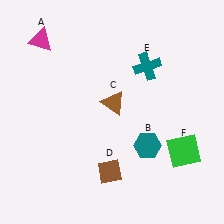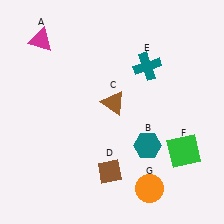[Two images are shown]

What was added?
An orange circle (G) was added in Image 2.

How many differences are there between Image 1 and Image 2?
There is 1 difference between the two images.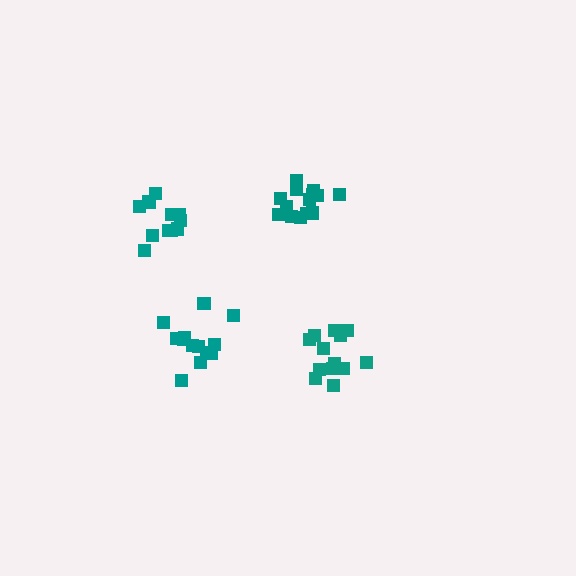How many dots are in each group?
Group 1: 12 dots, Group 2: 13 dots, Group 3: 14 dots, Group 4: 13 dots (52 total).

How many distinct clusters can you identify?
There are 4 distinct clusters.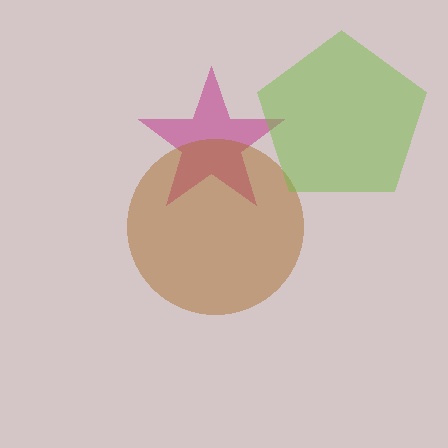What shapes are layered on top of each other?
The layered shapes are: a magenta star, a brown circle, a lime pentagon.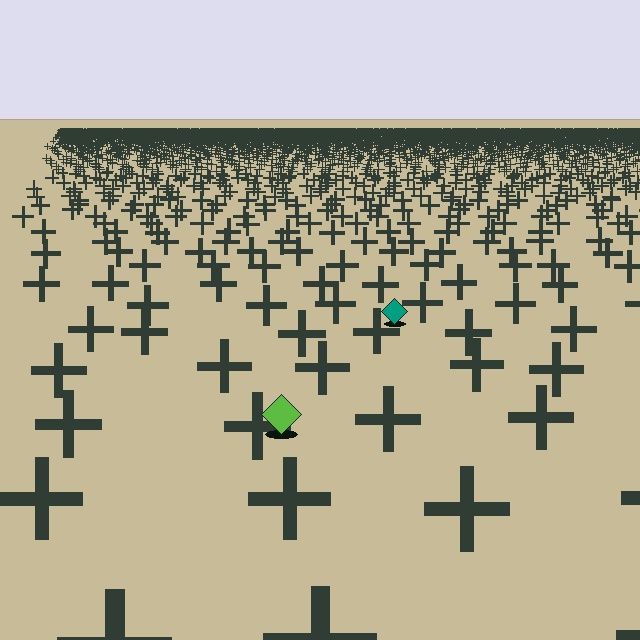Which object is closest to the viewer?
The lime diamond is closest. The texture marks near it are larger and more spread out.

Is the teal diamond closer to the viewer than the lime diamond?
No. The lime diamond is closer — you can tell from the texture gradient: the ground texture is coarser near it.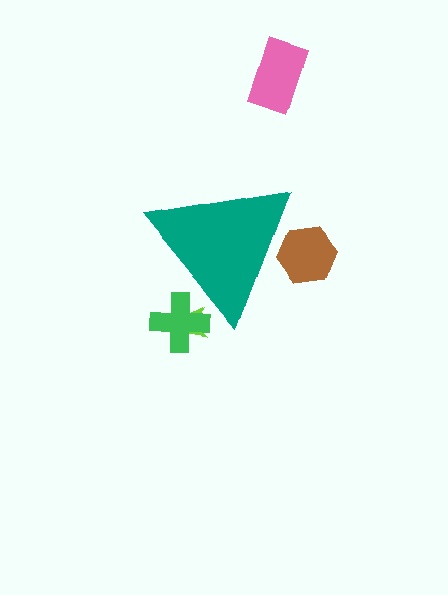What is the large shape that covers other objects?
A teal triangle.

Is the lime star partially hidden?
Yes, the lime star is partially hidden behind the teal triangle.